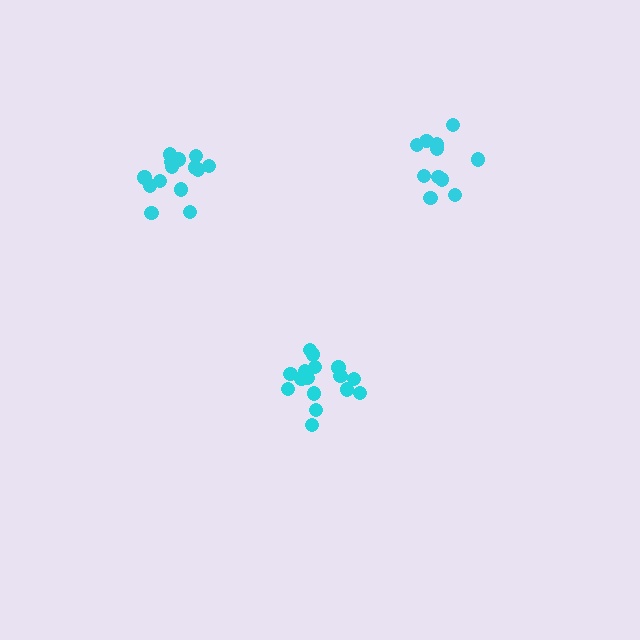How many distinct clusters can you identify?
There are 3 distinct clusters.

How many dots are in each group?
Group 1: 14 dots, Group 2: 16 dots, Group 3: 11 dots (41 total).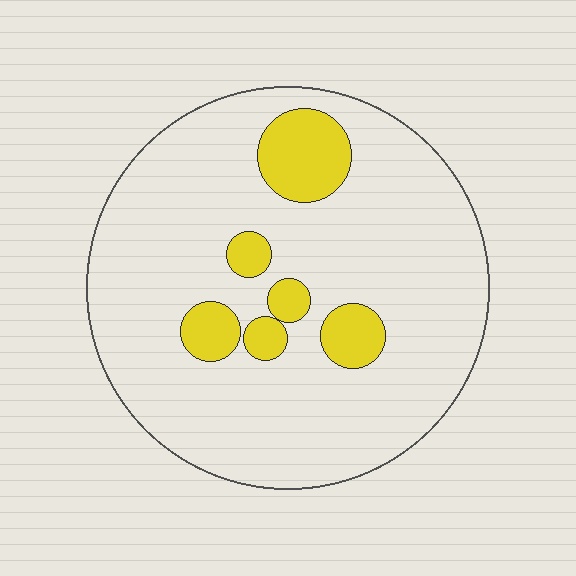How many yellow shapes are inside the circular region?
6.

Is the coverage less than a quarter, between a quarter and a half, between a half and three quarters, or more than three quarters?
Less than a quarter.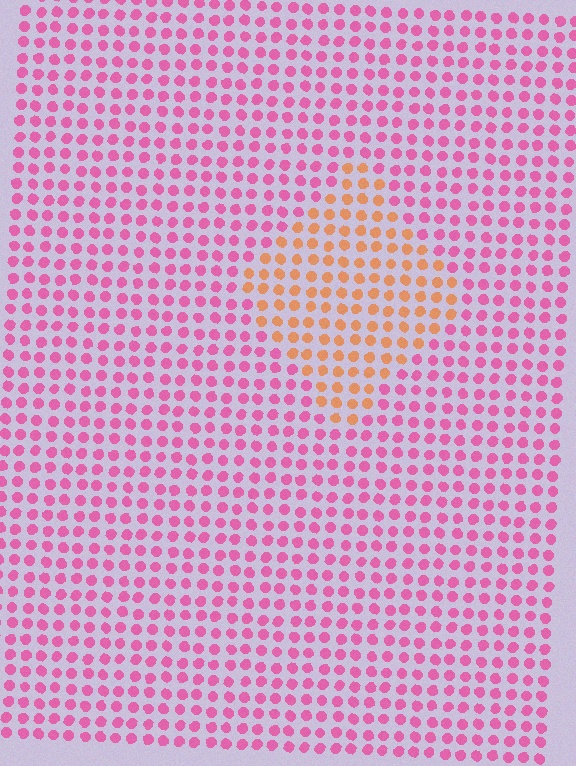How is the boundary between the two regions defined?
The boundary is defined purely by a slight shift in hue (about 56 degrees). Spacing, size, and orientation are identical on both sides.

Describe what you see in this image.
The image is filled with small pink elements in a uniform arrangement. A diamond-shaped region is visible where the elements are tinted to a slightly different hue, forming a subtle color boundary.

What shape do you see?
I see a diamond.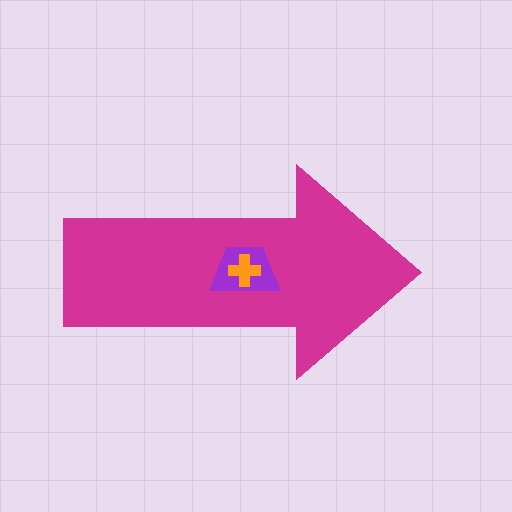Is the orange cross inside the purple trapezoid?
Yes.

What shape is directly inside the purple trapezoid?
The orange cross.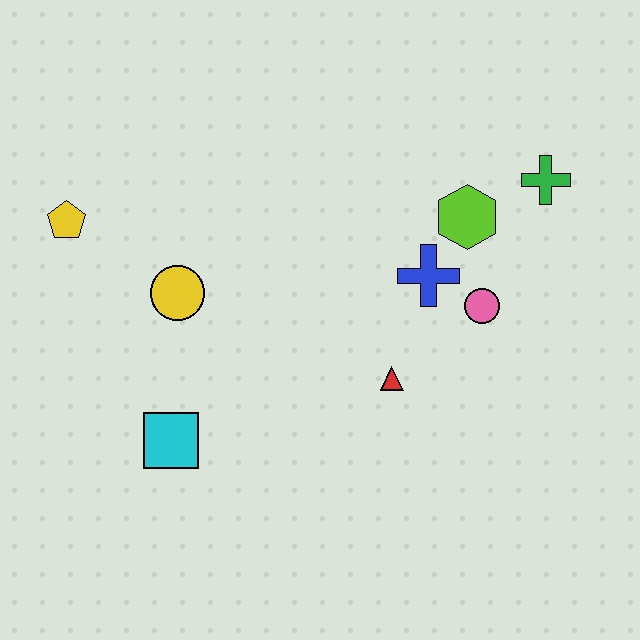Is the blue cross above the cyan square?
Yes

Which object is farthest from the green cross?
The yellow pentagon is farthest from the green cross.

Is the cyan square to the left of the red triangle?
Yes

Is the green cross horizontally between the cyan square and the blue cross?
No